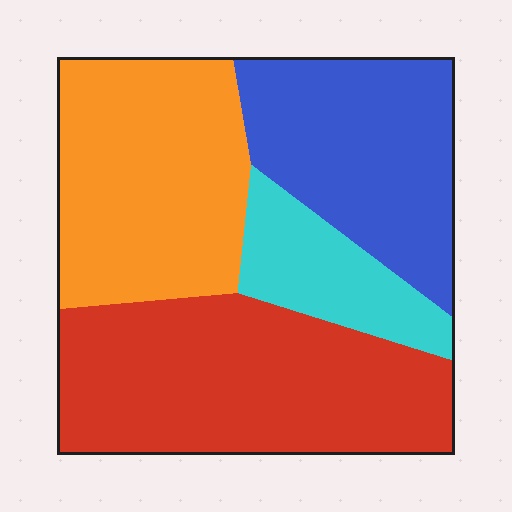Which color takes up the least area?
Cyan, at roughly 10%.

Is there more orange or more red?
Red.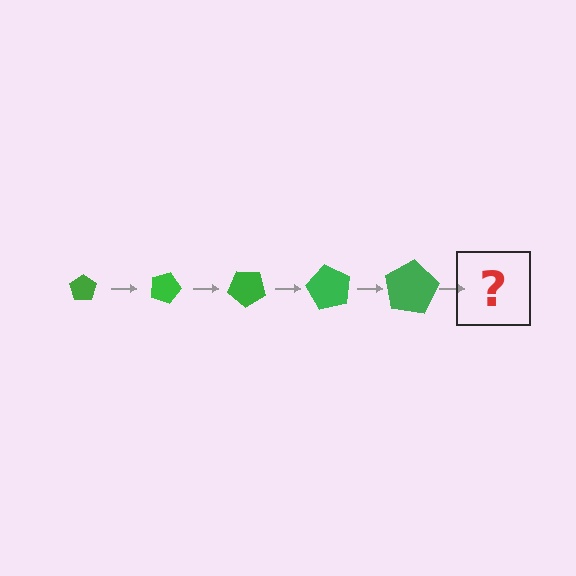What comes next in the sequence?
The next element should be a pentagon, larger than the previous one and rotated 100 degrees from the start.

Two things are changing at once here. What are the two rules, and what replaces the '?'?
The two rules are that the pentagon grows larger each step and it rotates 20 degrees each step. The '?' should be a pentagon, larger than the previous one and rotated 100 degrees from the start.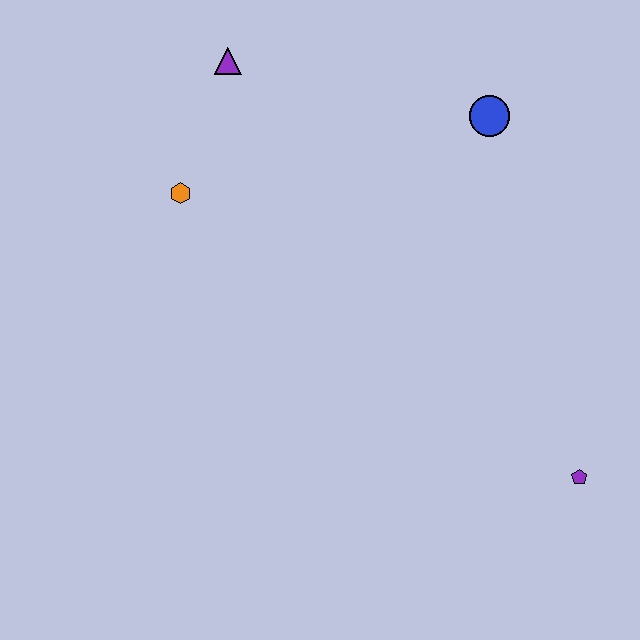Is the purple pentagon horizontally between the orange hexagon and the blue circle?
No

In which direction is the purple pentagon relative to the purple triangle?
The purple pentagon is below the purple triangle.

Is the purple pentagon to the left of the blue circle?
No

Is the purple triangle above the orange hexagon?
Yes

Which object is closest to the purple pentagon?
The blue circle is closest to the purple pentagon.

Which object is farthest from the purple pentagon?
The purple triangle is farthest from the purple pentagon.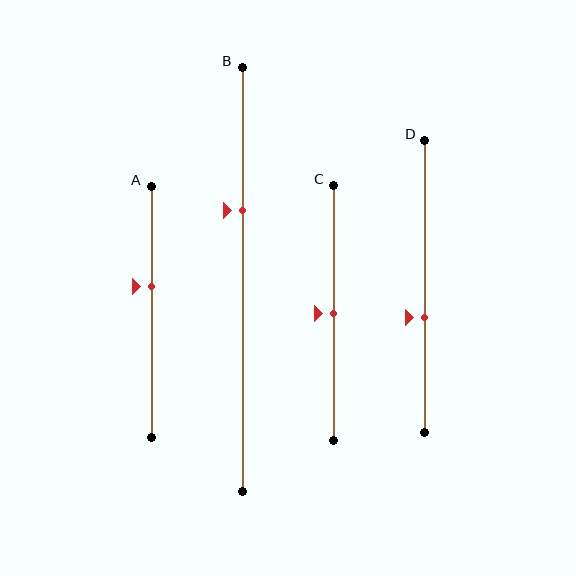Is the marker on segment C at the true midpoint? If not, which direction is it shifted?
Yes, the marker on segment C is at the true midpoint.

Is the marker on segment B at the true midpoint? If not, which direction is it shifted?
No, the marker on segment B is shifted upward by about 16% of the segment length.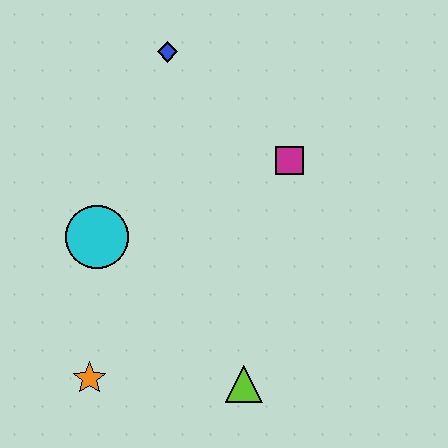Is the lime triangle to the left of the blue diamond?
No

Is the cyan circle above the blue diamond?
No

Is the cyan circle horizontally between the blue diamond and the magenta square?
No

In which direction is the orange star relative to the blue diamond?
The orange star is below the blue diamond.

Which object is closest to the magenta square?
The blue diamond is closest to the magenta square.